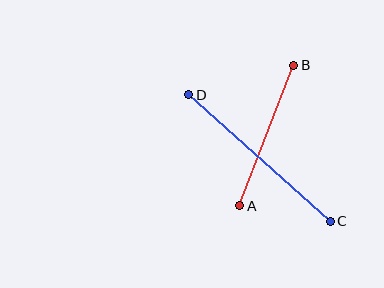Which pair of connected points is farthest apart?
Points C and D are farthest apart.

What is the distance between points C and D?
The distance is approximately 190 pixels.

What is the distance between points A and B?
The distance is approximately 150 pixels.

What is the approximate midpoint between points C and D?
The midpoint is at approximately (260, 158) pixels.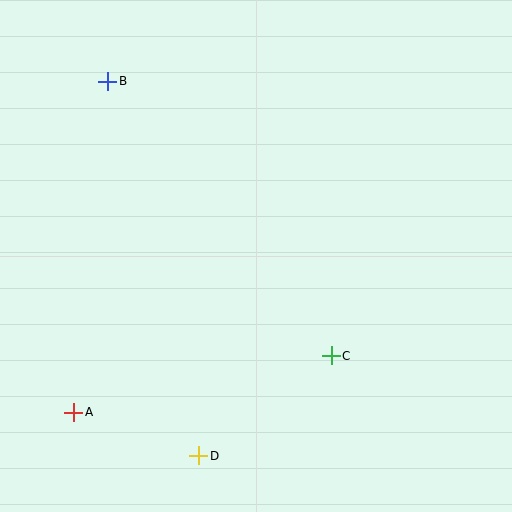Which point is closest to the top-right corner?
Point C is closest to the top-right corner.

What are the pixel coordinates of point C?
Point C is at (331, 356).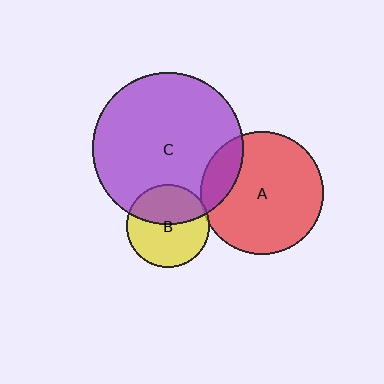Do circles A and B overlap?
Yes.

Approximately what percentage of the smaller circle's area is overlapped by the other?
Approximately 5%.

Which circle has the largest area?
Circle C (purple).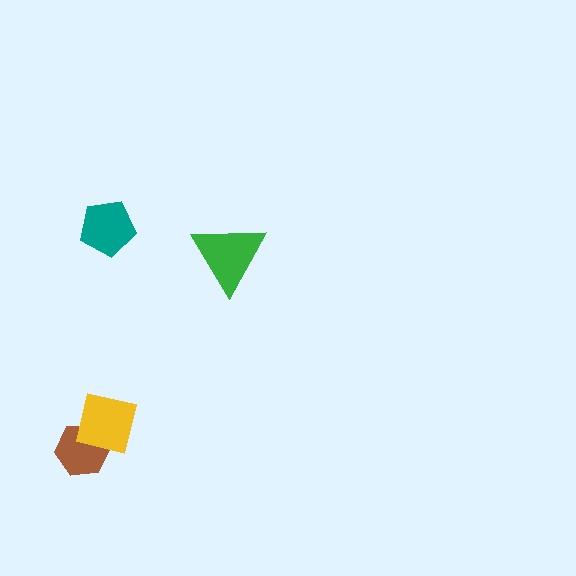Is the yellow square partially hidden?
No, no other shape covers it.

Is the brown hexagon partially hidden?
Yes, it is partially covered by another shape.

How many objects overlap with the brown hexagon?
1 object overlaps with the brown hexagon.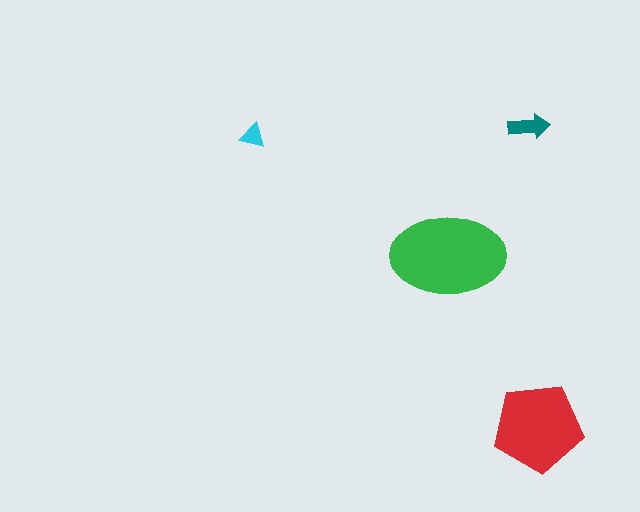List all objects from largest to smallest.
The green ellipse, the red pentagon, the teal arrow, the cyan triangle.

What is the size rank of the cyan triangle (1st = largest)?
4th.